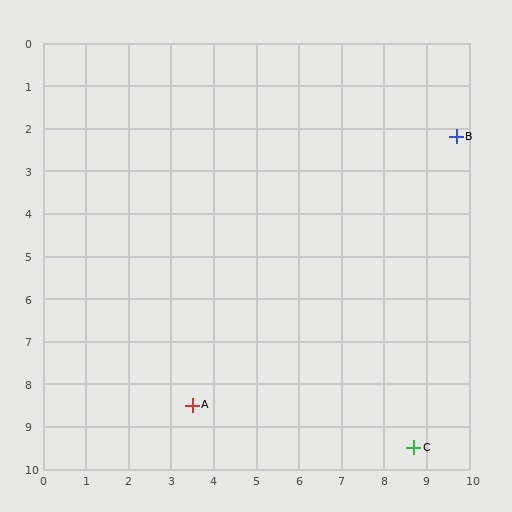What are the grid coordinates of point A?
Point A is at approximately (3.5, 8.5).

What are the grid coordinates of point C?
Point C is at approximately (8.7, 9.5).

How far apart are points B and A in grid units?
Points B and A are about 8.8 grid units apart.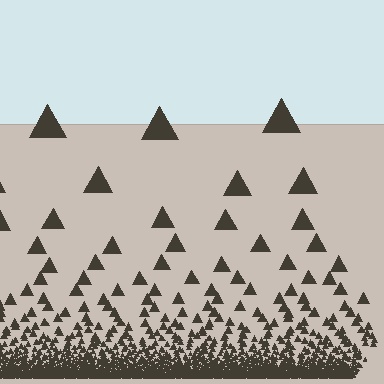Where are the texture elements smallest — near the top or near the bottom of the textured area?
Near the bottom.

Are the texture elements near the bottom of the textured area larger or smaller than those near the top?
Smaller. The gradient is inverted — elements near the bottom are smaller and denser.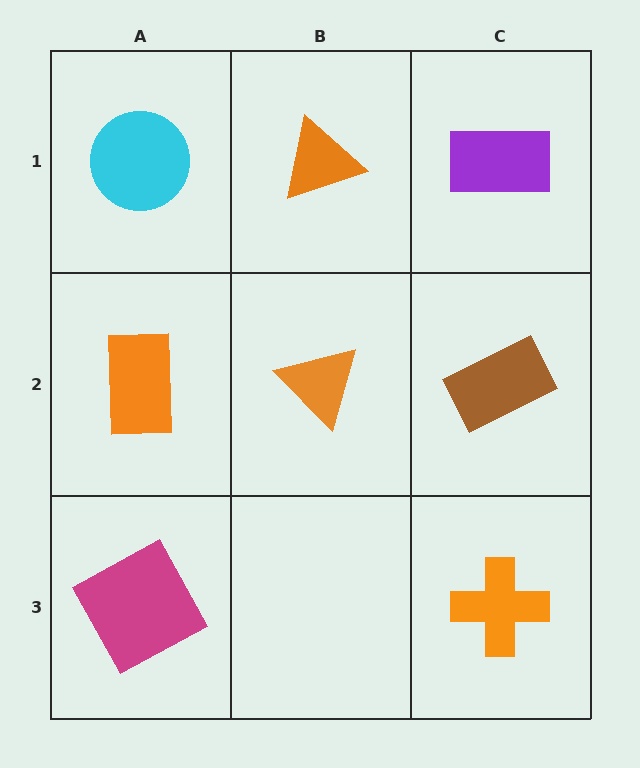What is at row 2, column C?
A brown rectangle.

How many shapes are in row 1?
3 shapes.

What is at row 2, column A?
An orange rectangle.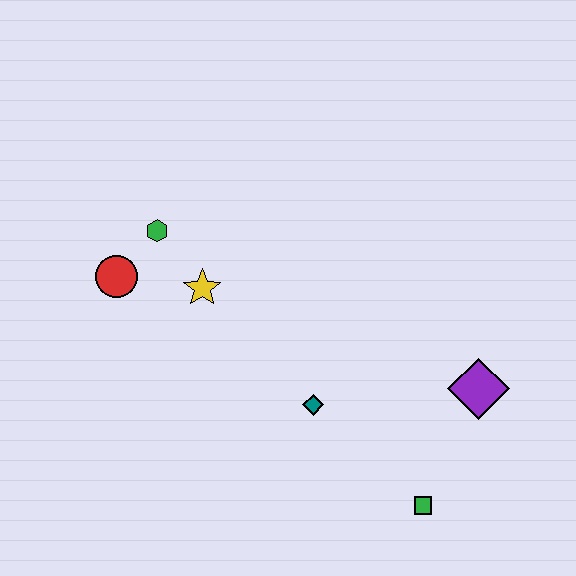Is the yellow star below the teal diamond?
No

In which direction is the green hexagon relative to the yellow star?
The green hexagon is above the yellow star.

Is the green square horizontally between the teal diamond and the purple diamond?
Yes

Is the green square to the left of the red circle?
No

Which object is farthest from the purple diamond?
The red circle is farthest from the purple diamond.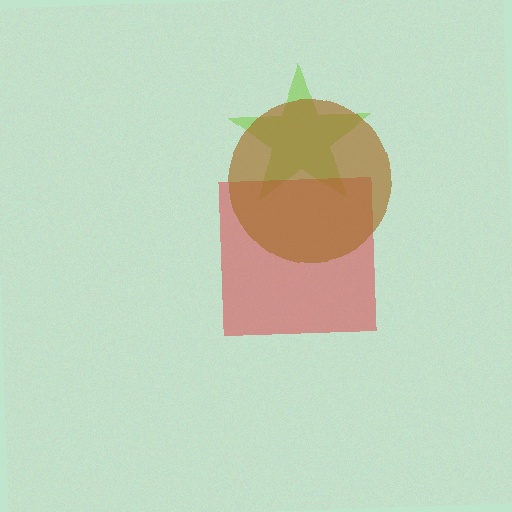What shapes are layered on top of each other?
The layered shapes are: a lime star, a red square, a brown circle.